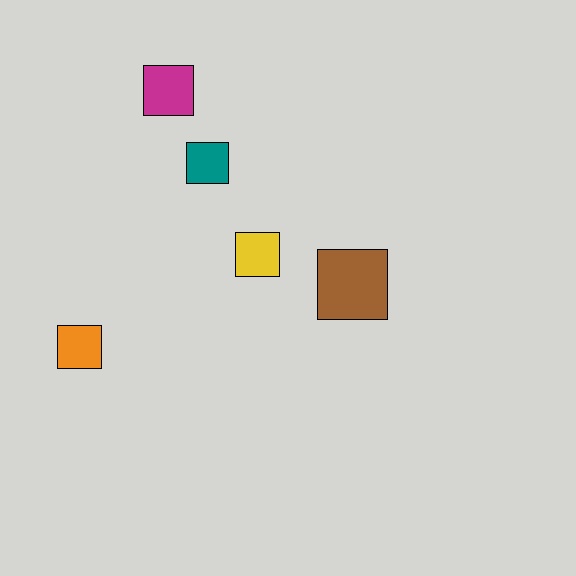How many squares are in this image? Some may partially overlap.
There are 5 squares.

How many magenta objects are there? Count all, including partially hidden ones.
There is 1 magenta object.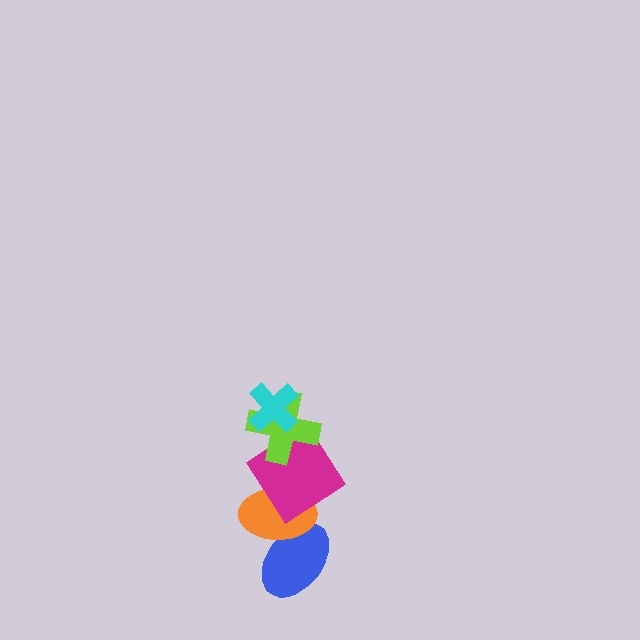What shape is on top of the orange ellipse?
The magenta diamond is on top of the orange ellipse.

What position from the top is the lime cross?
The lime cross is 2nd from the top.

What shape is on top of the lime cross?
The cyan cross is on top of the lime cross.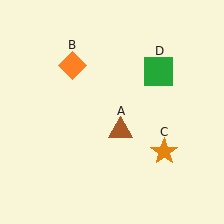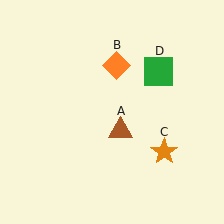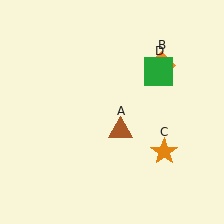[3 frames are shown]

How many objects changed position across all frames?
1 object changed position: orange diamond (object B).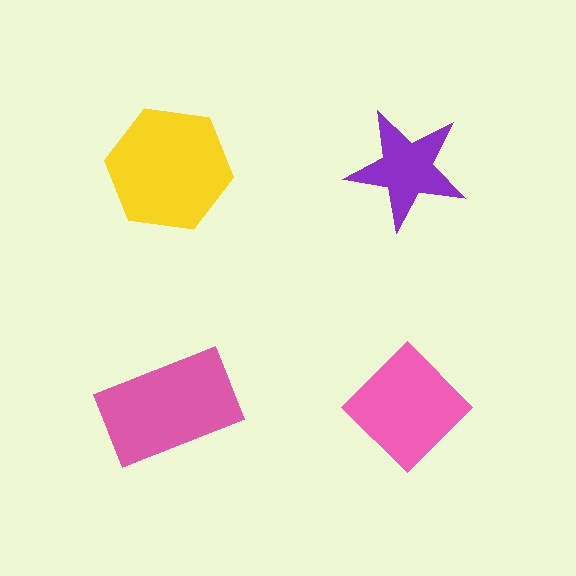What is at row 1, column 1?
A yellow hexagon.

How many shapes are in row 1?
2 shapes.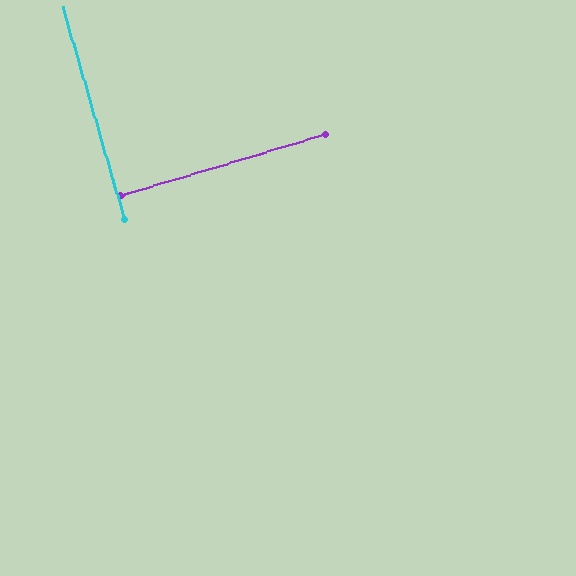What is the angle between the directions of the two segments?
Approximately 89 degrees.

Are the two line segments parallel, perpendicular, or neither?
Perpendicular — they meet at approximately 89°.